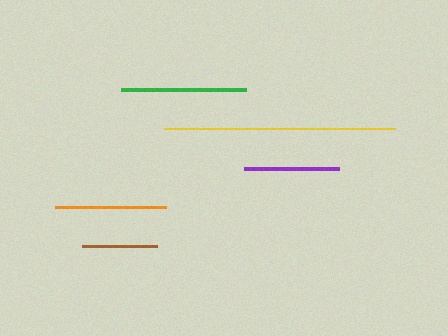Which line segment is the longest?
The yellow line is the longest at approximately 230 pixels.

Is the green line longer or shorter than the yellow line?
The yellow line is longer than the green line.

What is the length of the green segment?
The green segment is approximately 125 pixels long.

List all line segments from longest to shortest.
From longest to shortest: yellow, green, orange, purple, brown.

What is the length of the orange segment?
The orange segment is approximately 111 pixels long.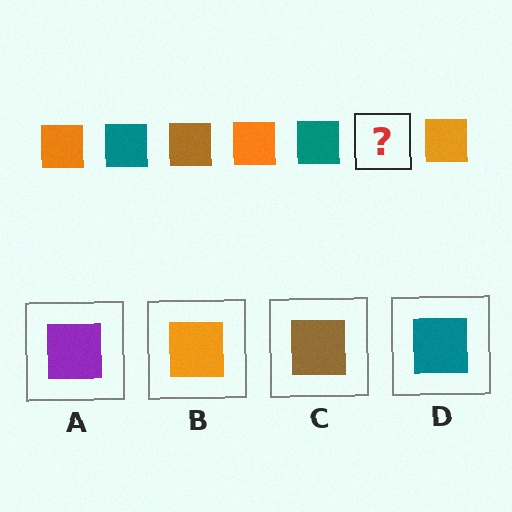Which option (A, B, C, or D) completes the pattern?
C.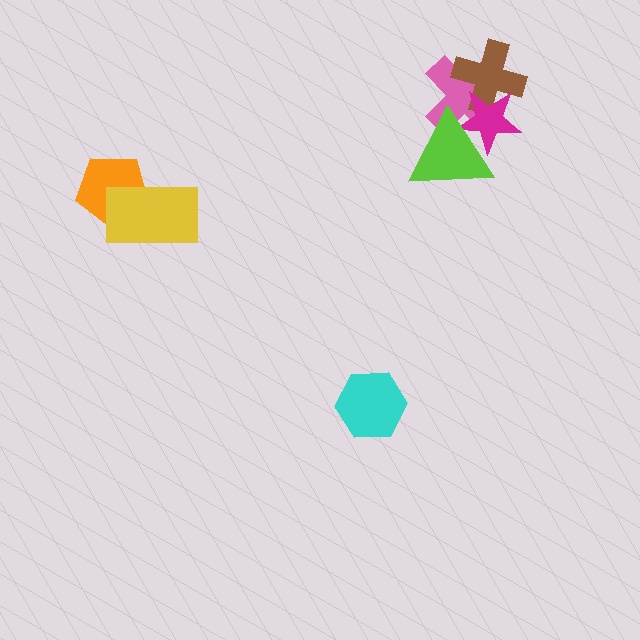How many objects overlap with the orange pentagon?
1 object overlaps with the orange pentagon.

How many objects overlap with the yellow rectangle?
1 object overlaps with the yellow rectangle.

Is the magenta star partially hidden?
Yes, it is partially covered by another shape.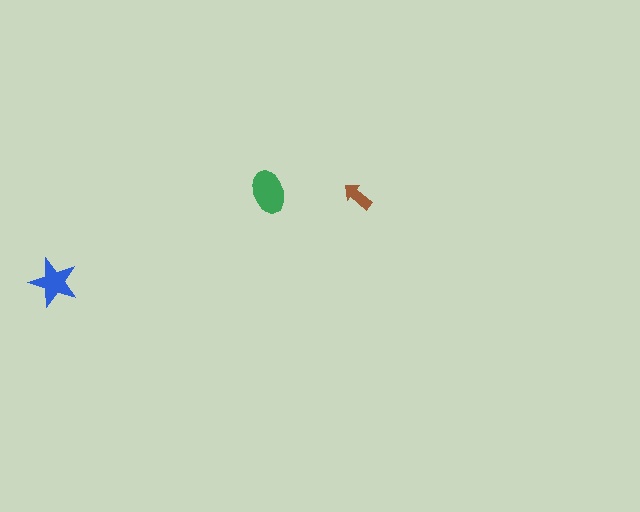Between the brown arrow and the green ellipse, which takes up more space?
The green ellipse.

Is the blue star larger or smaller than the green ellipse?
Smaller.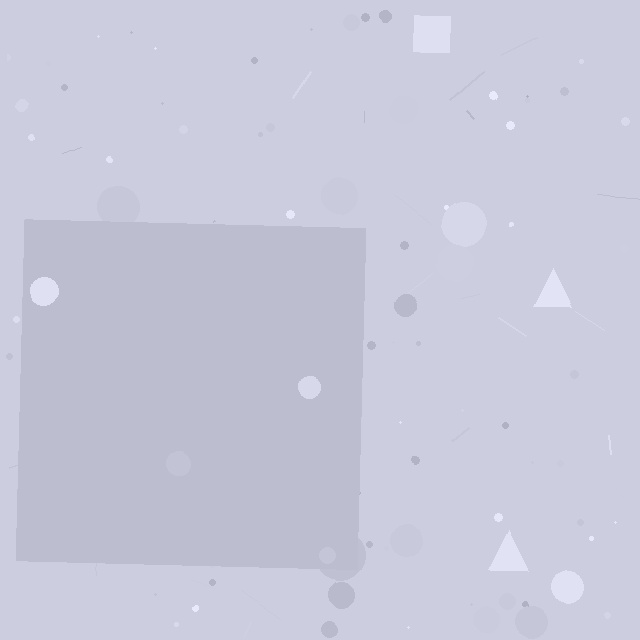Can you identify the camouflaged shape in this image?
The camouflaged shape is a square.